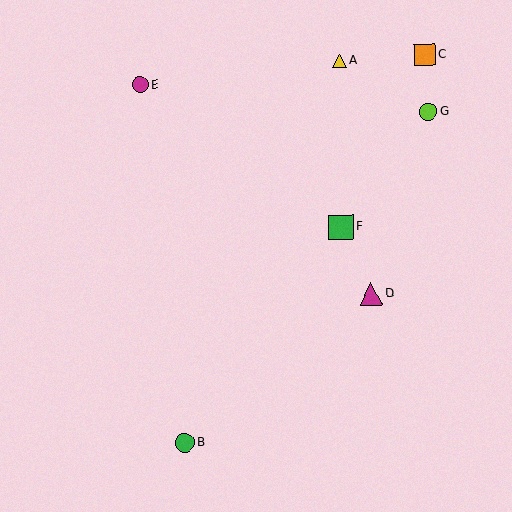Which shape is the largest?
The green square (labeled F) is the largest.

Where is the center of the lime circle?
The center of the lime circle is at (428, 112).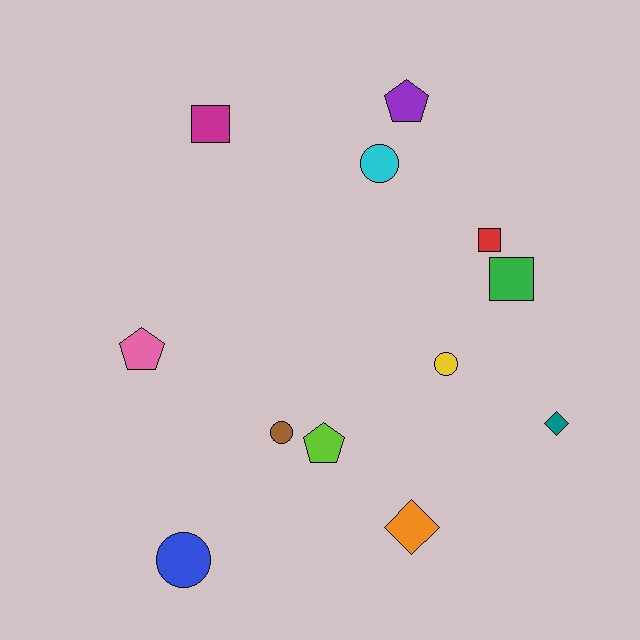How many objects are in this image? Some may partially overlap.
There are 12 objects.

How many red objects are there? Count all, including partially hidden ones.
There is 1 red object.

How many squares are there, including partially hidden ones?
There are 3 squares.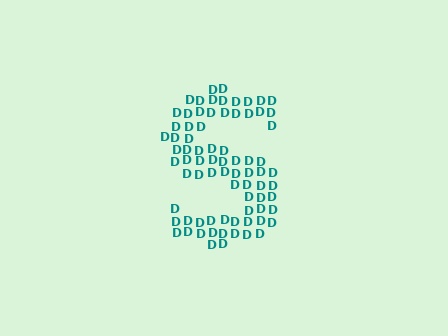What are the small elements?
The small elements are letter D's.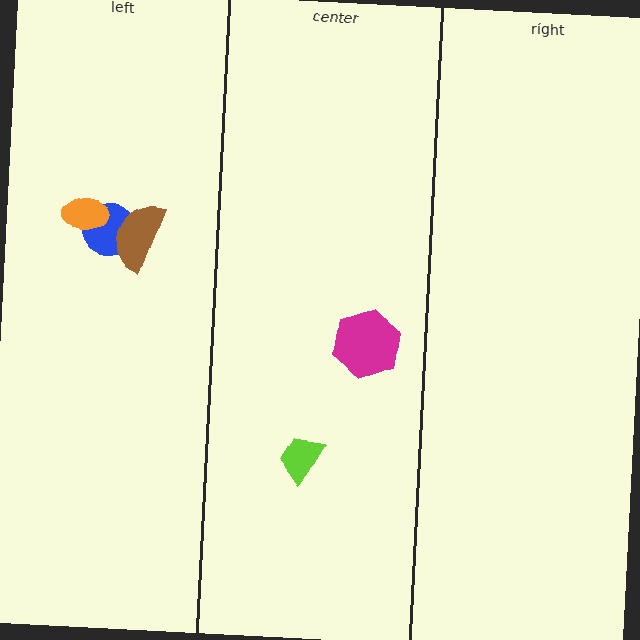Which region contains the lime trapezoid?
The center region.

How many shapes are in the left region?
3.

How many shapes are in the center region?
2.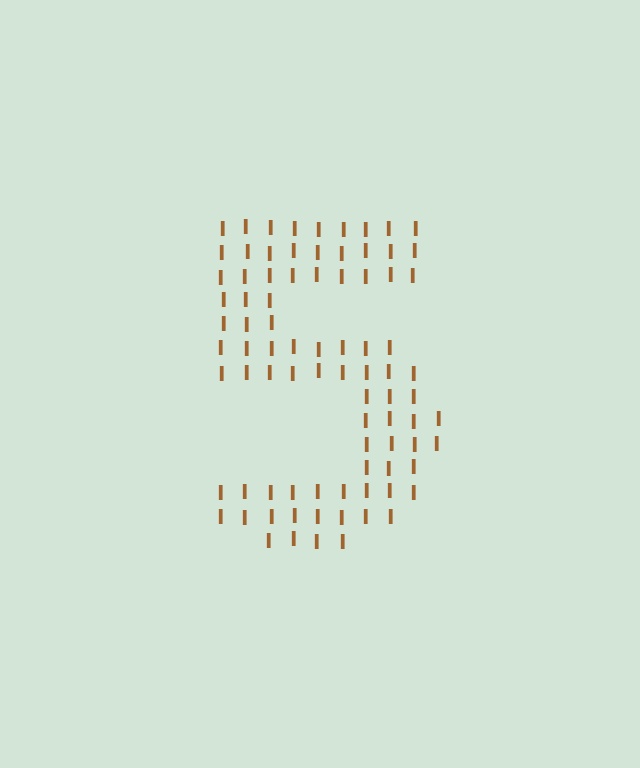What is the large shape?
The large shape is the digit 5.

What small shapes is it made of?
It is made of small letter I's.